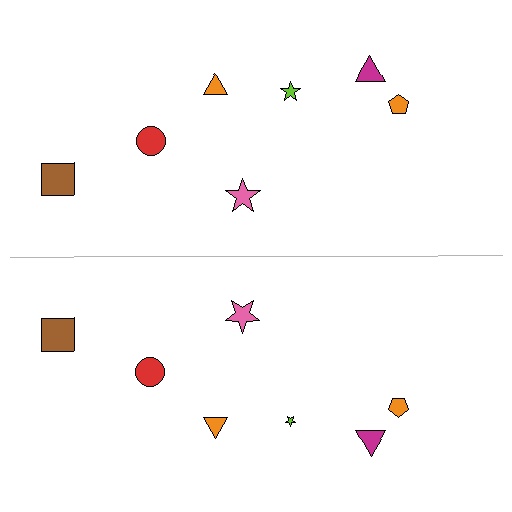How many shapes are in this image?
There are 14 shapes in this image.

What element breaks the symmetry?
The lime star on the bottom side has a different size than its mirror counterpart.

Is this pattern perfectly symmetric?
No, the pattern is not perfectly symmetric. The lime star on the bottom side has a different size than its mirror counterpart.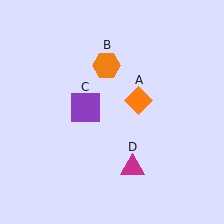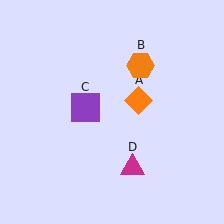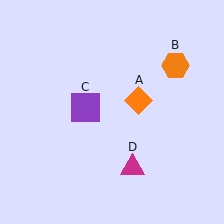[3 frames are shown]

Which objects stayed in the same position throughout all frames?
Orange diamond (object A) and purple square (object C) and magenta triangle (object D) remained stationary.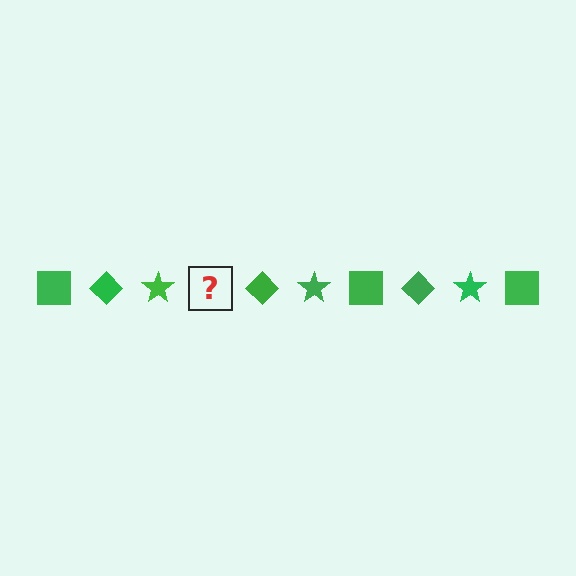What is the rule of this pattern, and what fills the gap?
The rule is that the pattern cycles through square, diamond, star shapes in green. The gap should be filled with a green square.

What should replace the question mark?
The question mark should be replaced with a green square.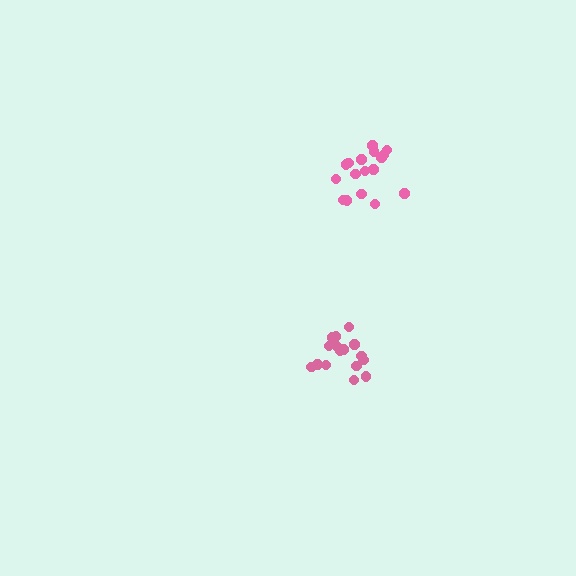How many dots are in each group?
Group 1: 17 dots, Group 2: 17 dots (34 total).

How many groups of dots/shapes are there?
There are 2 groups.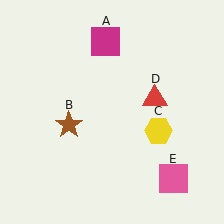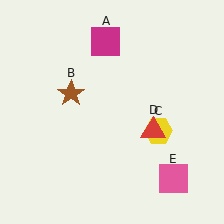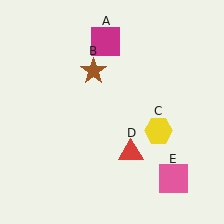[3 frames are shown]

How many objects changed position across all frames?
2 objects changed position: brown star (object B), red triangle (object D).